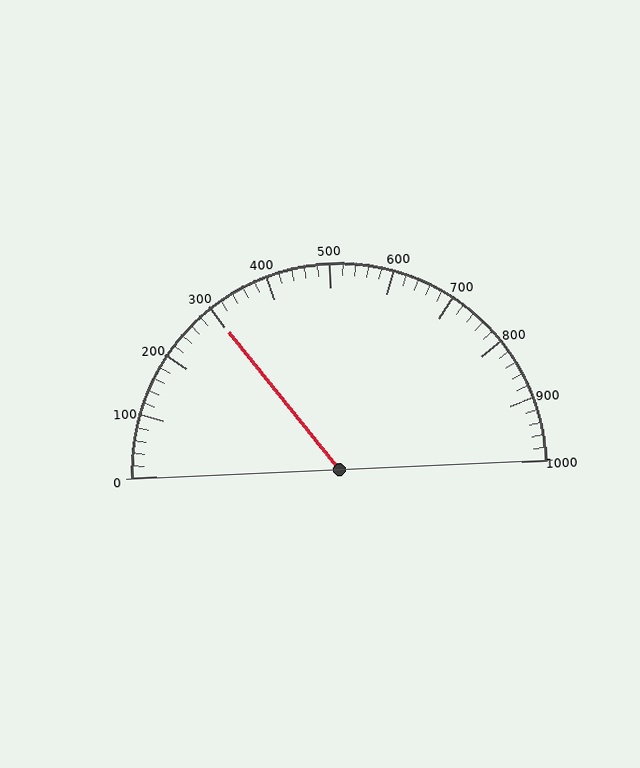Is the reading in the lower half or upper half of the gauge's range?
The reading is in the lower half of the range (0 to 1000).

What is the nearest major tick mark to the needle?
The nearest major tick mark is 300.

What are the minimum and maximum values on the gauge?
The gauge ranges from 0 to 1000.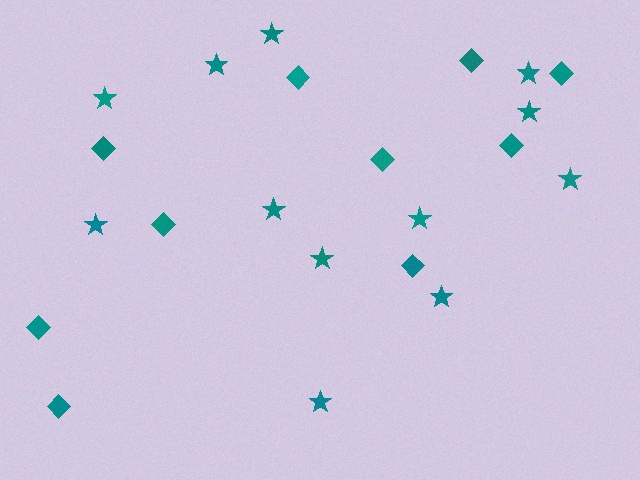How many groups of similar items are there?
There are 2 groups: one group of diamonds (10) and one group of stars (12).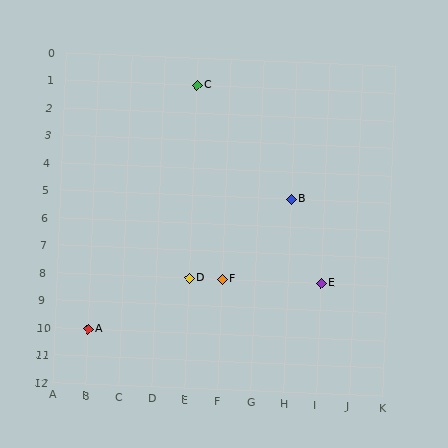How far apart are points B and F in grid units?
Points B and F are 2 columns and 3 rows apart (about 3.6 grid units diagonally).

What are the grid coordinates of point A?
Point A is at grid coordinates (B, 10).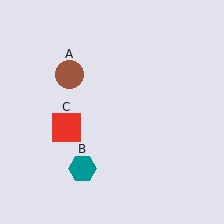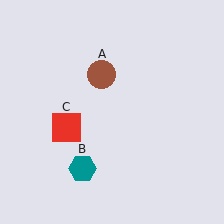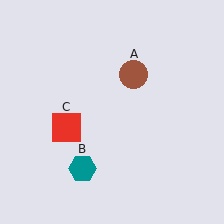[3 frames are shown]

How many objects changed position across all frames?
1 object changed position: brown circle (object A).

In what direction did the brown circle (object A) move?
The brown circle (object A) moved right.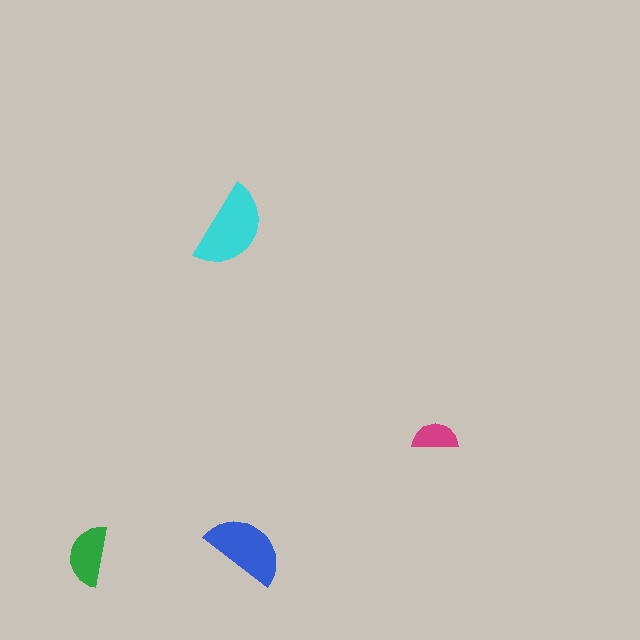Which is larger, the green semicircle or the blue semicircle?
The blue one.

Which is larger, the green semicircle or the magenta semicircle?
The green one.